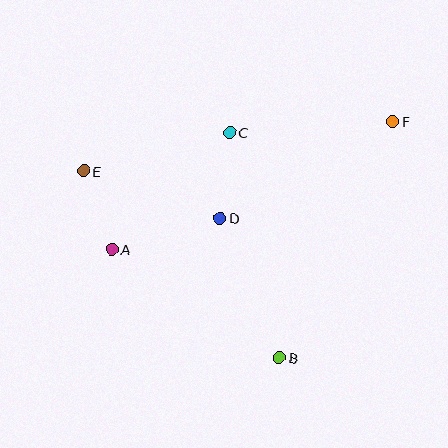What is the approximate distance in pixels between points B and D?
The distance between B and D is approximately 152 pixels.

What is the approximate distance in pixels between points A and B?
The distance between A and B is approximately 199 pixels.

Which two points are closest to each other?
Points A and E are closest to each other.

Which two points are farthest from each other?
Points E and F are farthest from each other.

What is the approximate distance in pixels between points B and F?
The distance between B and F is approximately 262 pixels.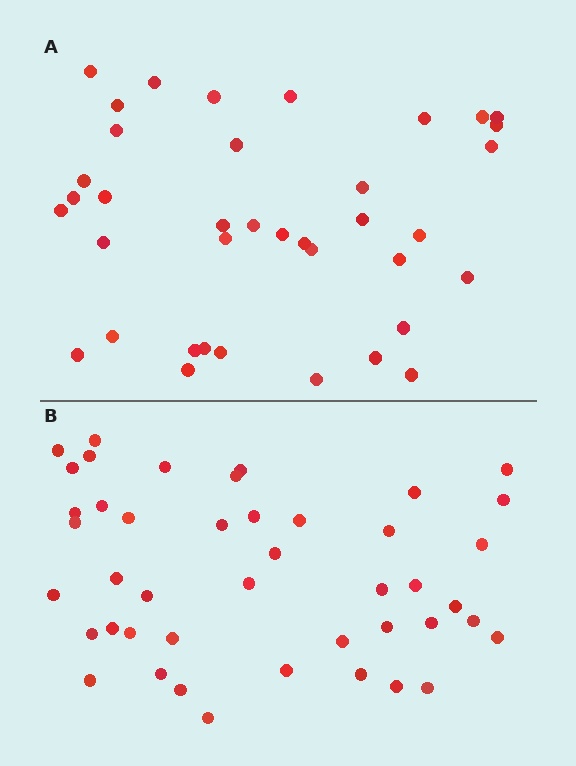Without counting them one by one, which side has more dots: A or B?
Region B (the bottom region) has more dots.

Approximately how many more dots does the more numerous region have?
Region B has about 6 more dots than region A.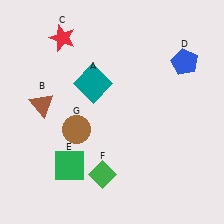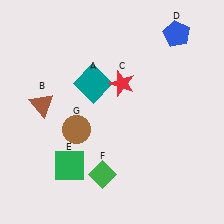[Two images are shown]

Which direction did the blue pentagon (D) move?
The blue pentagon (D) moved up.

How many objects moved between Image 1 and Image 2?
2 objects moved between the two images.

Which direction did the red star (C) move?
The red star (C) moved right.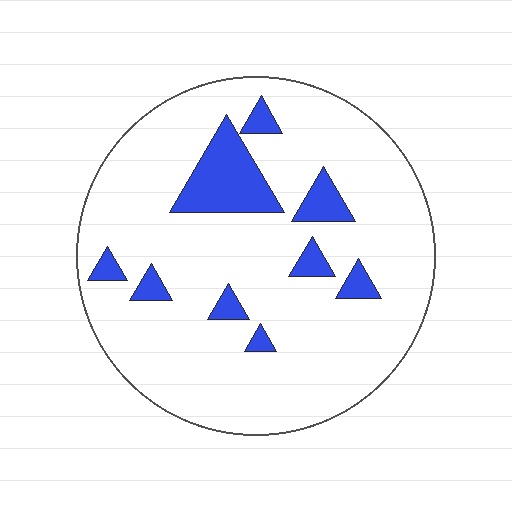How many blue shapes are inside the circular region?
9.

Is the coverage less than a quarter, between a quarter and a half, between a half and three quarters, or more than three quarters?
Less than a quarter.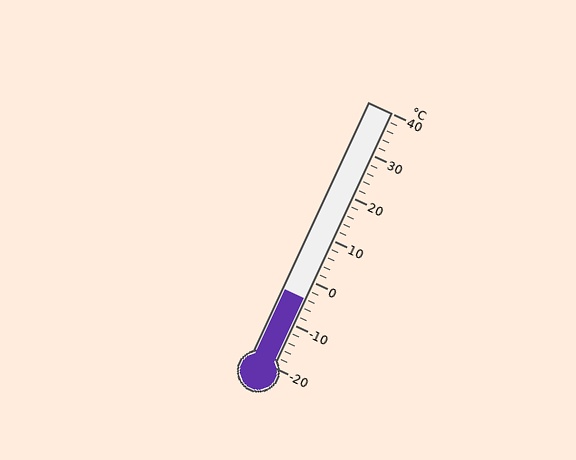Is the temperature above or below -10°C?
The temperature is above -10°C.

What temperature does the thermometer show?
The thermometer shows approximately -4°C.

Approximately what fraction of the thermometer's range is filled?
The thermometer is filled to approximately 25% of its range.